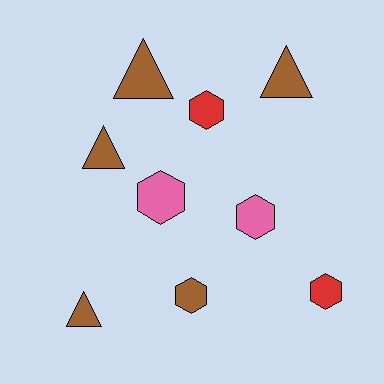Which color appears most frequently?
Brown, with 5 objects.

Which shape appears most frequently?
Hexagon, with 5 objects.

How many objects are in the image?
There are 9 objects.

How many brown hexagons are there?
There is 1 brown hexagon.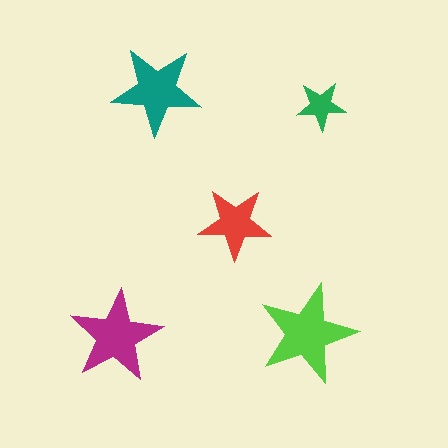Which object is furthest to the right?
The green star is rightmost.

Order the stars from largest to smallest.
the lime one, the magenta one, the teal one, the red one, the green one.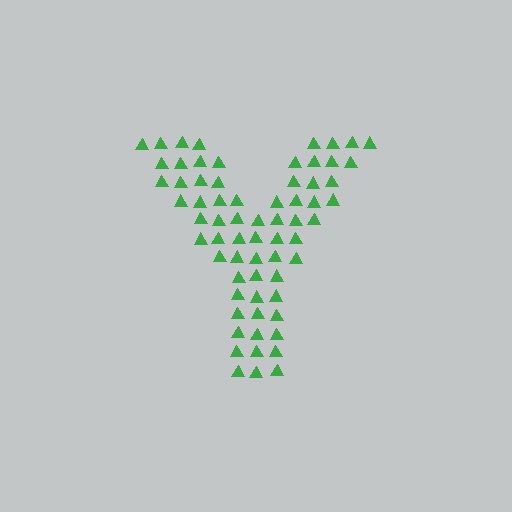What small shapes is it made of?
It is made of small triangles.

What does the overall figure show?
The overall figure shows the letter Y.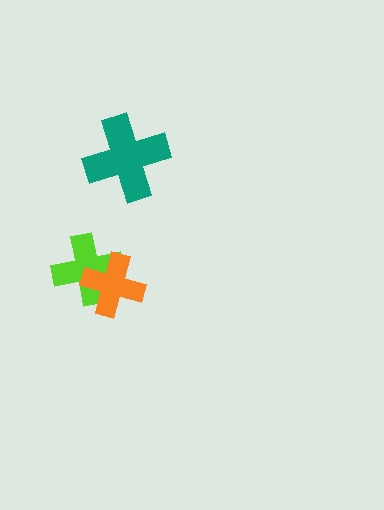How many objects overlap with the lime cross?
1 object overlaps with the lime cross.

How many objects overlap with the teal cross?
0 objects overlap with the teal cross.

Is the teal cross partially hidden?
No, no other shape covers it.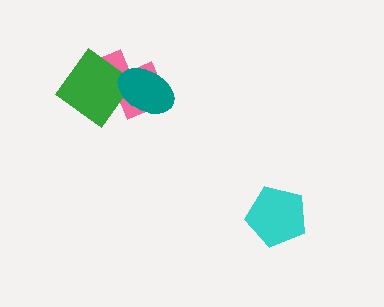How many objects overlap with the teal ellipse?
2 objects overlap with the teal ellipse.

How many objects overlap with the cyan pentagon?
0 objects overlap with the cyan pentagon.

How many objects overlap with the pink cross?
2 objects overlap with the pink cross.